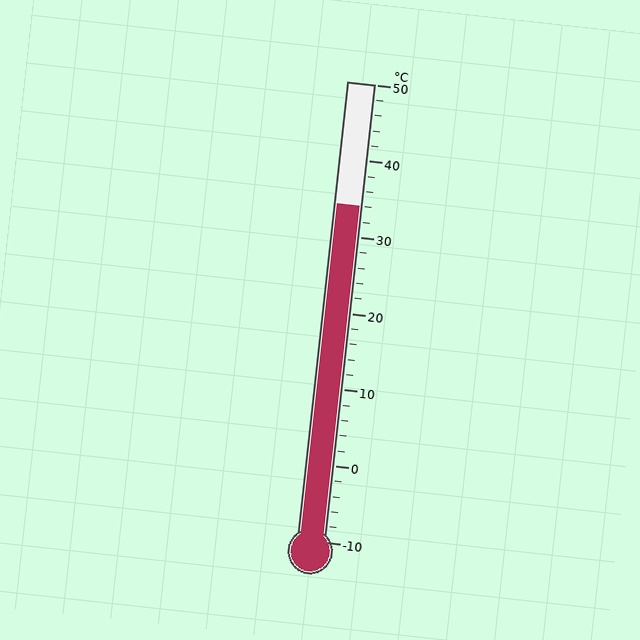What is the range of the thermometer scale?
The thermometer scale ranges from -10°C to 50°C.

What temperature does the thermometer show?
The thermometer shows approximately 34°C.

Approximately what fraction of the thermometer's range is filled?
The thermometer is filled to approximately 75% of its range.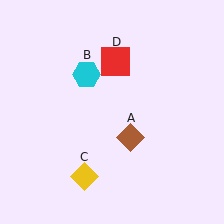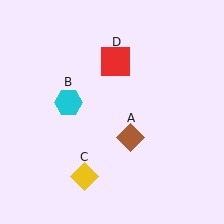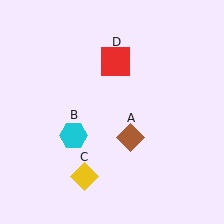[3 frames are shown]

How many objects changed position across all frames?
1 object changed position: cyan hexagon (object B).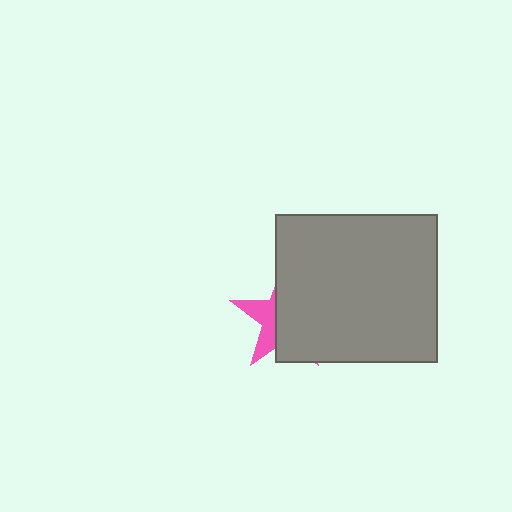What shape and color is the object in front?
The object in front is a gray rectangle.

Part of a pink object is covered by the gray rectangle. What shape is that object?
It is a star.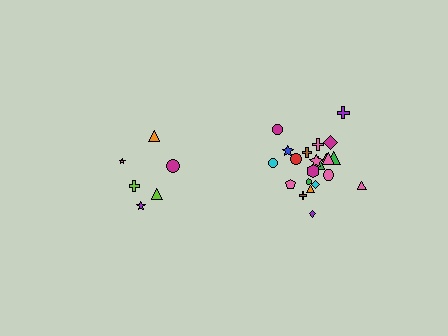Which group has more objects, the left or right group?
The right group.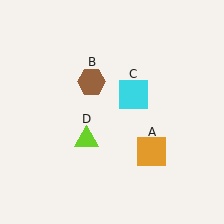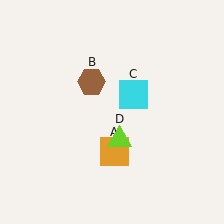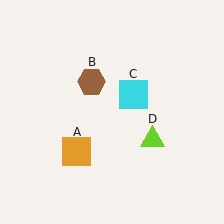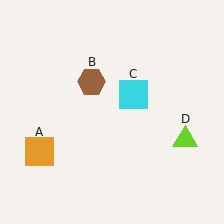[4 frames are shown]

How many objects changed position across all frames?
2 objects changed position: orange square (object A), lime triangle (object D).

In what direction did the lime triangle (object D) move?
The lime triangle (object D) moved right.